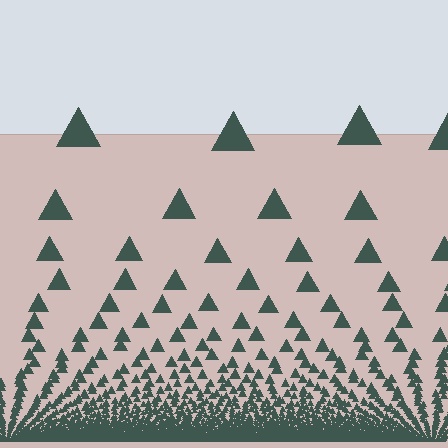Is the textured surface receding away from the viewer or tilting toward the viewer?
The surface appears to tilt toward the viewer. Texture elements get larger and sparser toward the top.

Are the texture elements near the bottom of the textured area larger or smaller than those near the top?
Smaller. The gradient is inverted — elements near the bottom are smaller and denser.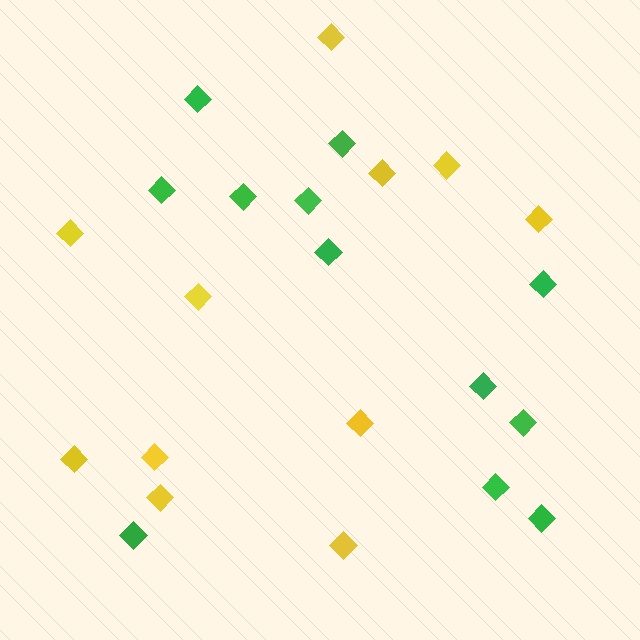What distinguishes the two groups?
There are 2 groups: one group of green diamonds (12) and one group of yellow diamonds (11).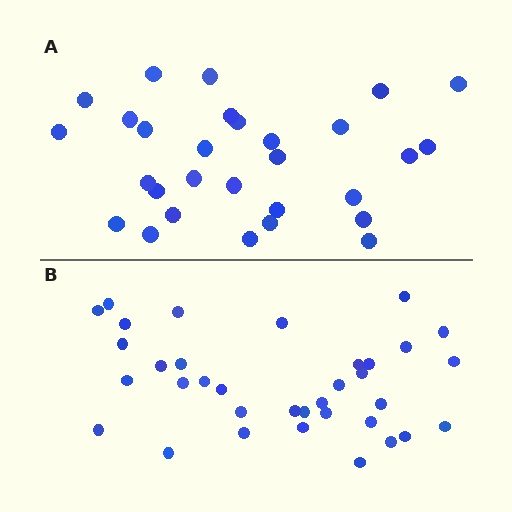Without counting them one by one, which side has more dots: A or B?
Region B (the bottom region) has more dots.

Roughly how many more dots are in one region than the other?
Region B has about 6 more dots than region A.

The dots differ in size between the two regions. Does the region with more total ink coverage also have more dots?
No. Region A has more total ink coverage because its dots are larger, but region B actually contains more individual dots. Total area can be misleading — the number of items is what matters here.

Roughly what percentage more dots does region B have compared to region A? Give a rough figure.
About 20% more.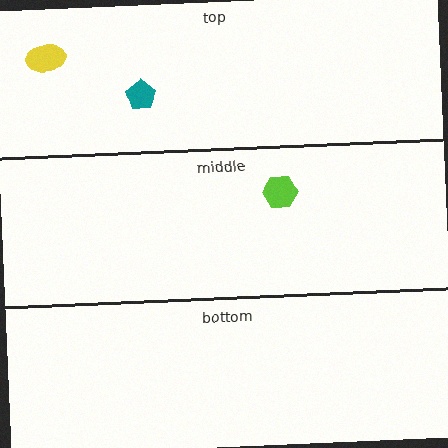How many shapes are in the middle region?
1.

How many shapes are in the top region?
2.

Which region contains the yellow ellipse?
The top region.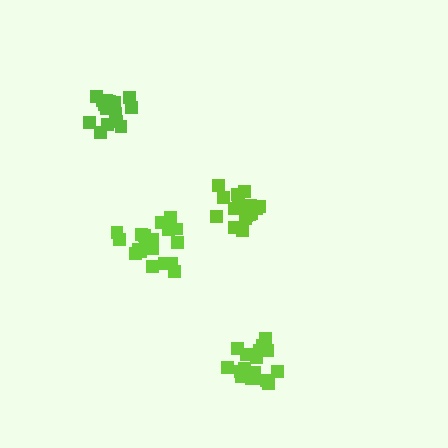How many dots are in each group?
Group 1: 18 dots, Group 2: 18 dots, Group 3: 17 dots, Group 4: 21 dots (74 total).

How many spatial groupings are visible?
There are 4 spatial groupings.